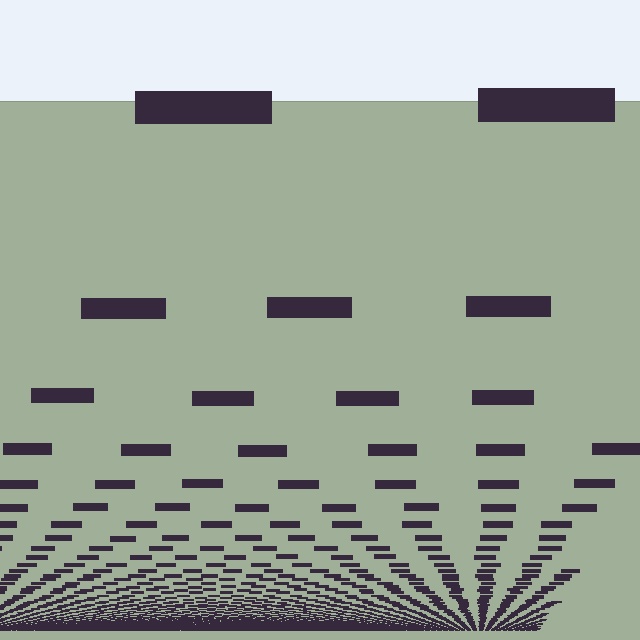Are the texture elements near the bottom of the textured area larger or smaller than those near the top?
Smaller. The gradient is inverted — elements near the bottom are smaller and denser.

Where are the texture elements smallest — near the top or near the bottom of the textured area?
Near the bottom.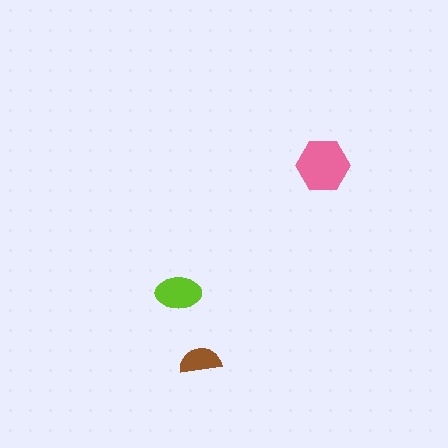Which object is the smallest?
The brown semicircle.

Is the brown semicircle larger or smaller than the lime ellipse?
Smaller.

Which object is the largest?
The pink hexagon.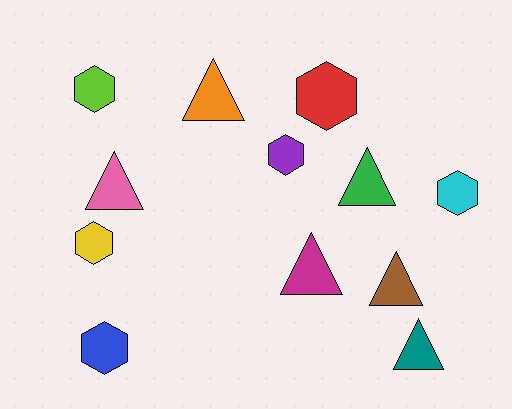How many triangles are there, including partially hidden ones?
There are 6 triangles.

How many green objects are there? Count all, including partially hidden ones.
There is 1 green object.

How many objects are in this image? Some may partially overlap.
There are 12 objects.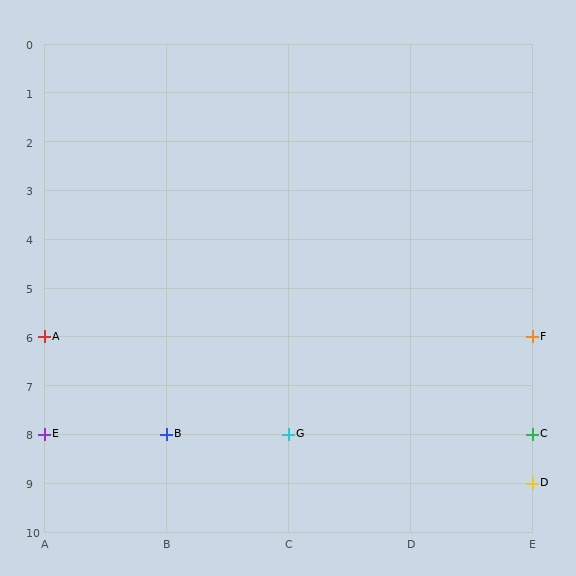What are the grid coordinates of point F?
Point F is at grid coordinates (E, 6).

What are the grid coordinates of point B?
Point B is at grid coordinates (B, 8).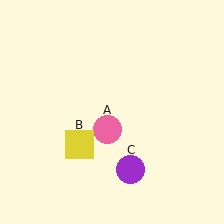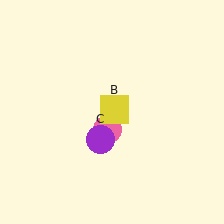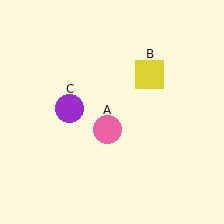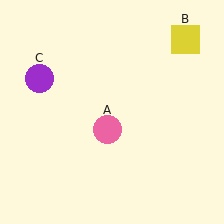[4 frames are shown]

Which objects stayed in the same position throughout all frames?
Pink circle (object A) remained stationary.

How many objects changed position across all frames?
2 objects changed position: yellow square (object B), purple circle (object C).